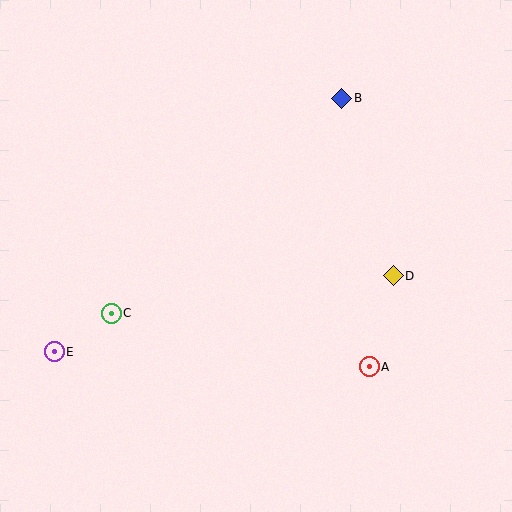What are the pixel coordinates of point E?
Point E is at (54, 352).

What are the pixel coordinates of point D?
Point D is at (393, 276).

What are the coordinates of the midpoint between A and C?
The midpoint between A and C is at (240, 340).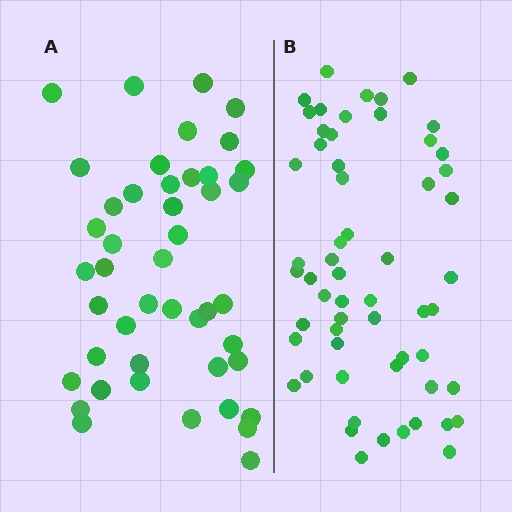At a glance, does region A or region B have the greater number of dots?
Region B (the right region) has more dots.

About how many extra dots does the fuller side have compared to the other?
Region B has approximately 15 more dots than region A.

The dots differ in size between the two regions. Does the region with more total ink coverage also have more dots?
No. Region A has more total ink coverage because its dots are larger, but region B actually contains more individual dots. Total area can be misleading — the number of items is what matters here.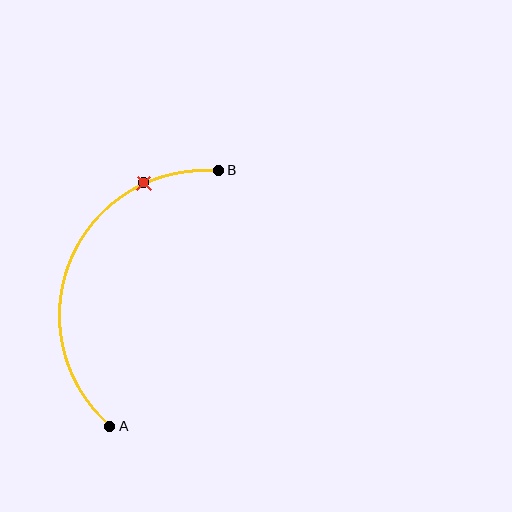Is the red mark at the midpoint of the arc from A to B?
No. The red mark lies on the arc but is closer to endpoint B. The arc midpoint would be at the point on the curve equidistant along the arc from both A and B.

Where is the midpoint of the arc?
The arc midpoint is the point on the curve farthest from the straight line joining A and B. It sits to the left of that line.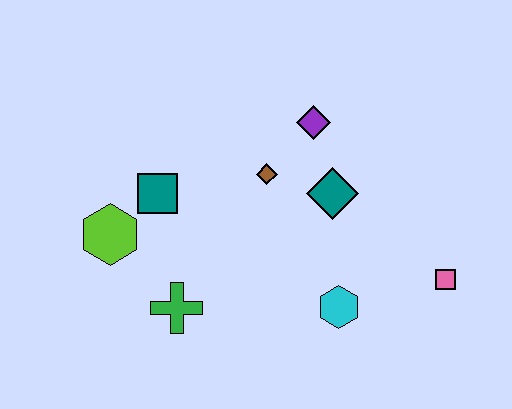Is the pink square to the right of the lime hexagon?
Yes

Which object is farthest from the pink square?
The lime hexagon is farthest from the pink square.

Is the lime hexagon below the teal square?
Yes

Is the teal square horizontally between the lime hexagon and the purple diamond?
Yes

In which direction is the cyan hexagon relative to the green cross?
The cyan hexagon is to the right of the green cross.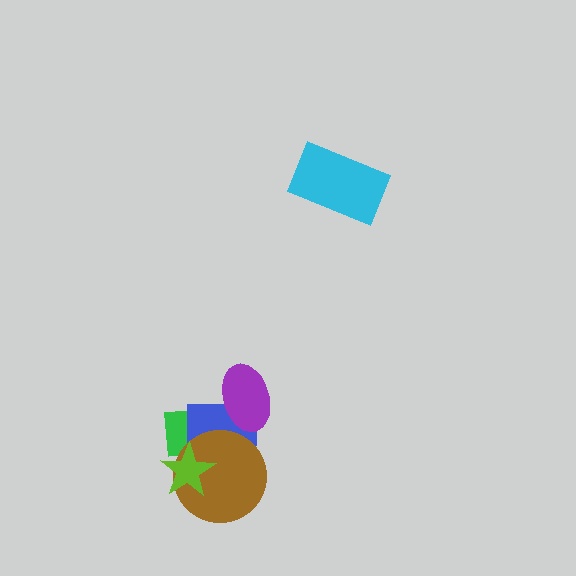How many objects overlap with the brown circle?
3 objects overlap with the brown circle.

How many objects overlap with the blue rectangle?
4 objects overlap with the blue rectangle.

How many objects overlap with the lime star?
3 objects overlap with the lime star.